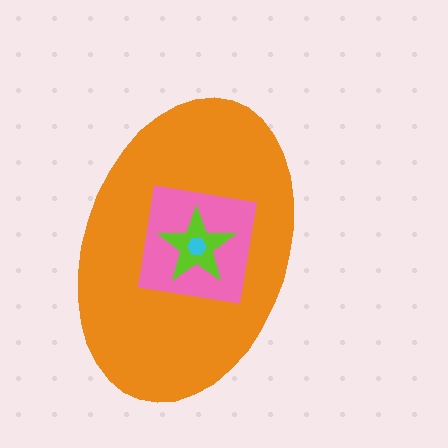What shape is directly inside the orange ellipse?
The pink square.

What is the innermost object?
The cyan hexagon.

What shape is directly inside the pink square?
The lime star.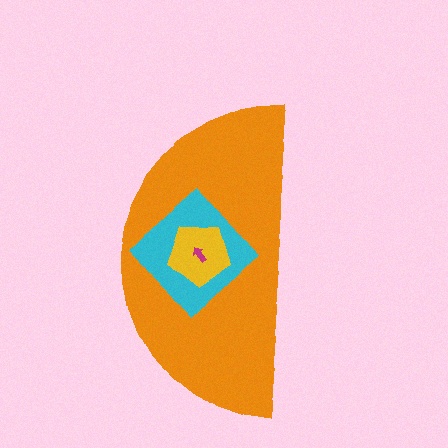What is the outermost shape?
The orange semicircle.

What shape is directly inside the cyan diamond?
The yellow pentagon.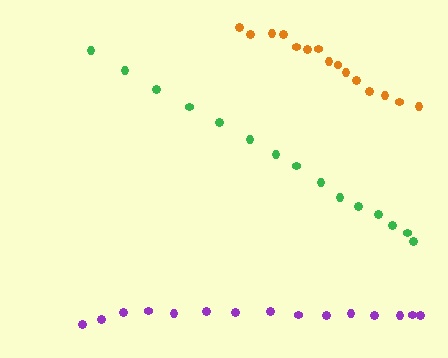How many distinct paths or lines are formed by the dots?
There are 3 distinct paths.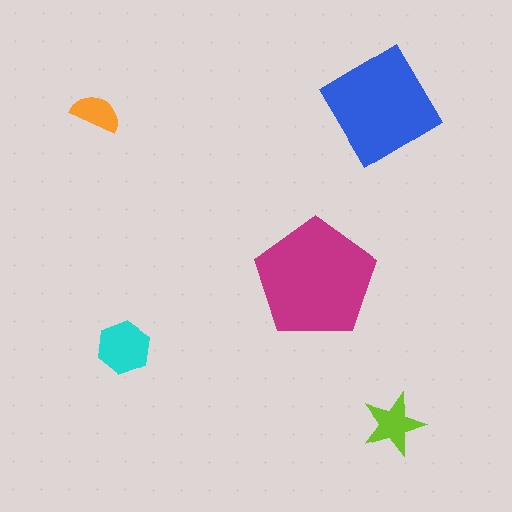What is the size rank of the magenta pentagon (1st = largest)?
1st.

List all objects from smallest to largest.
The orange semicircle, the lime star, the cyan hexagon, the blue diamond, the magenta pentagon.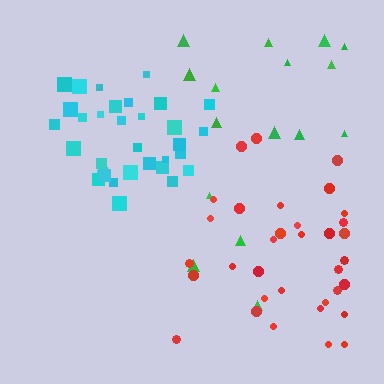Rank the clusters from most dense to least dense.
cyan, red, green.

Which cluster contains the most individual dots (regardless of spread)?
Red (35).